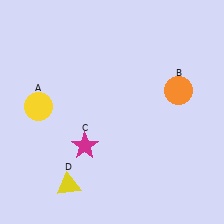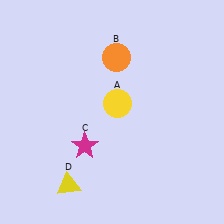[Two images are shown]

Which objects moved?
The objects that moved are: the yellow circle (A), the orange circle (B).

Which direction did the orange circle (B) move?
The orange circle (B) moved left.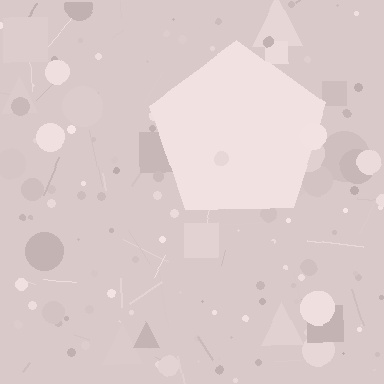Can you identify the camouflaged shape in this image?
The camouflaged shape is a pentagon.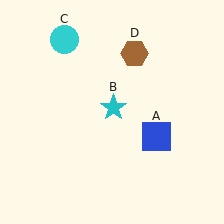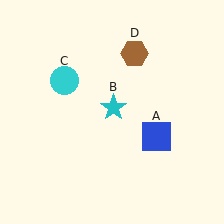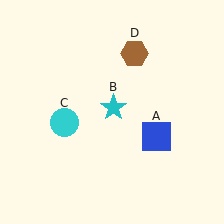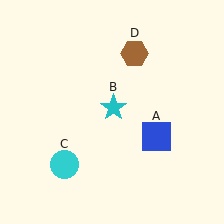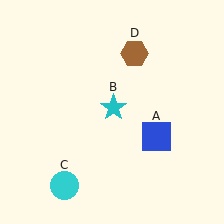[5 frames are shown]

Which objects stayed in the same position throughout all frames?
Blue square (object A) and cyan star (object B) and brown hexagon (object D) remained stationary.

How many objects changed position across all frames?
1 object changed position: cyan circle (object C).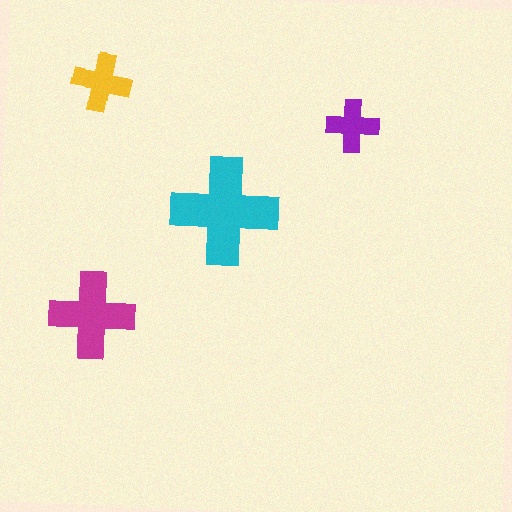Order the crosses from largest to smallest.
the cyan one, the magenta one, the yellow one, the purple one.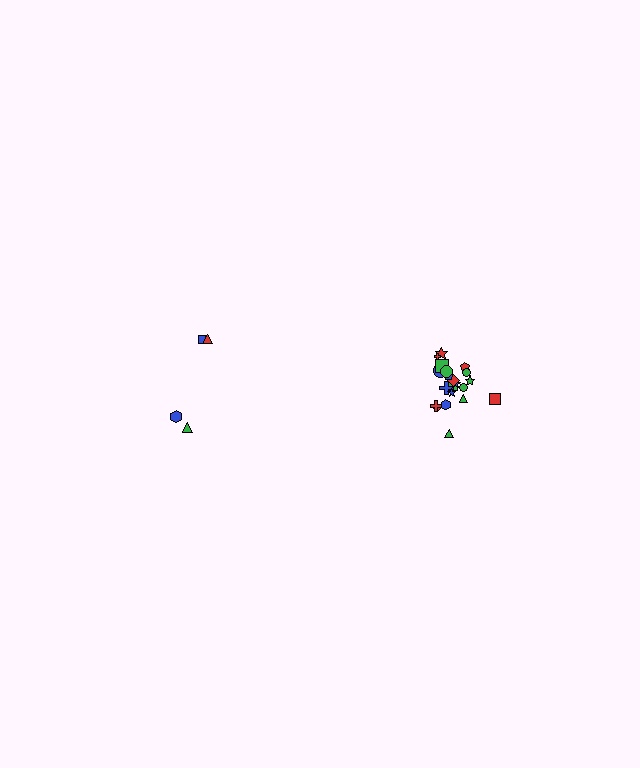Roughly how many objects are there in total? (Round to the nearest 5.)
Roughly 25 objects in total.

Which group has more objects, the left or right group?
The right group.